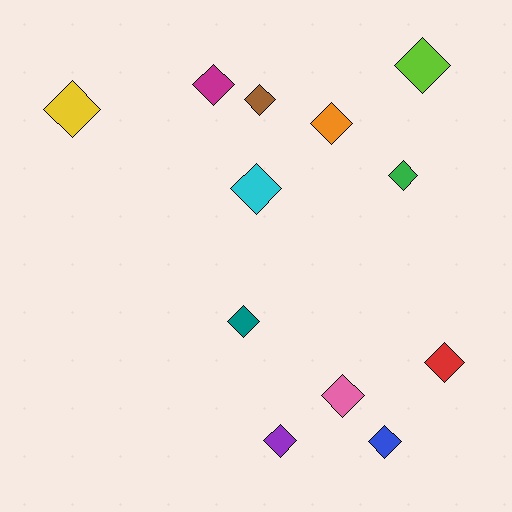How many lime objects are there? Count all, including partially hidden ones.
There is 1 lime object.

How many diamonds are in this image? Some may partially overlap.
There are 12 diamonds.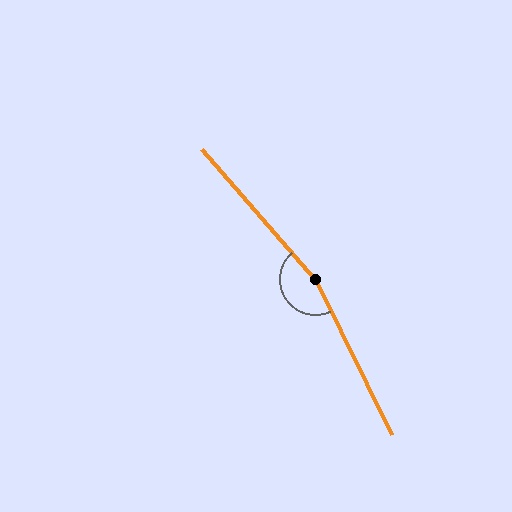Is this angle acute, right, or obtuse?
It is obtuse.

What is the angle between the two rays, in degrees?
Approximately 165 degrees.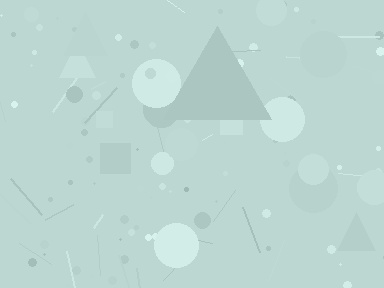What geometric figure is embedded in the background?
A triangle is embedded in the background.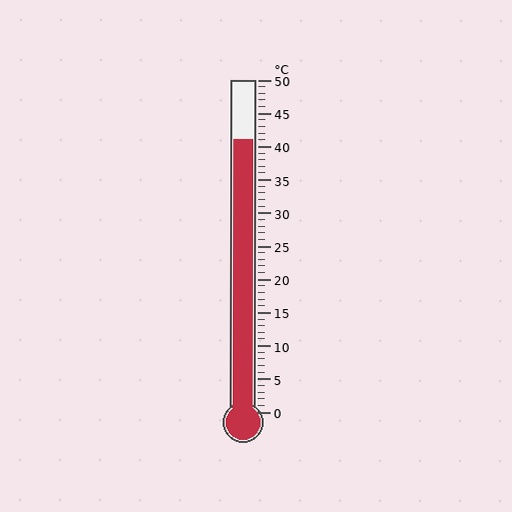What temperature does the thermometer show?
The thermometer shows approximately 41°C.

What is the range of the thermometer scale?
The thermometer scale ranges from 0°C to 50°C.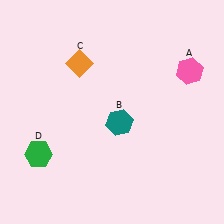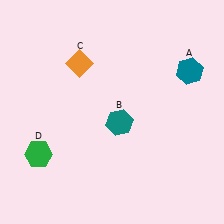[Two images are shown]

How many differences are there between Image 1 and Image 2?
There is 1 difference between the two images.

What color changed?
The hexagon (A) changed from pink in Image 1 to teal in Image 2.